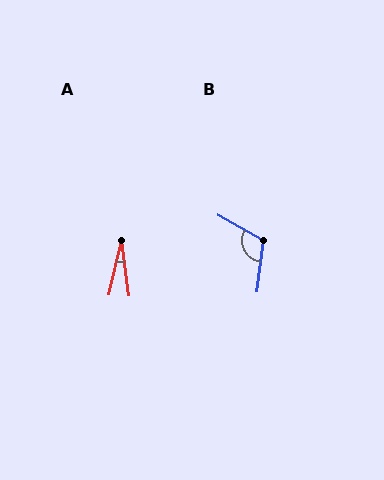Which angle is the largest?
B, at approximately 112 degrees.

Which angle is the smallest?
A, at approximately 21 degrees.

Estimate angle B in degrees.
Approximately 112 degrees.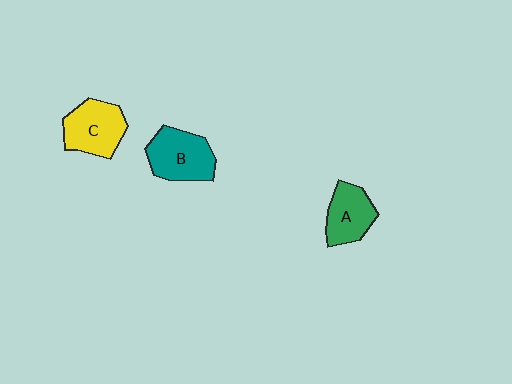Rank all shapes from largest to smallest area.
From largest to smallest: B (teal), C (yellow), A (green).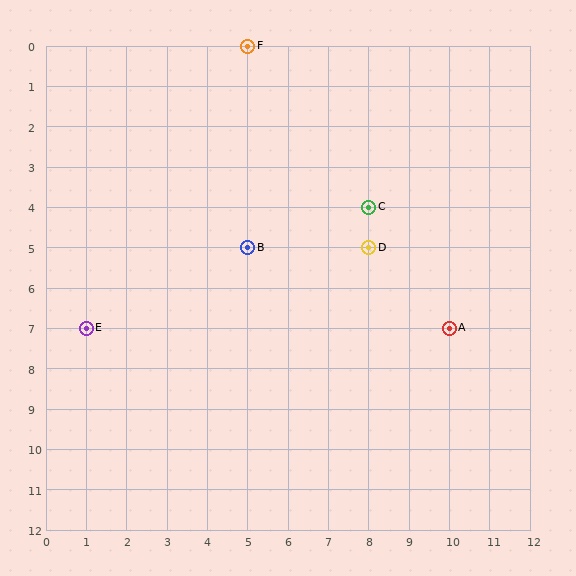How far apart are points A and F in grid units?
Points A and F are 5 columns and 7 rows apart (about 8.6 grid units diagonally).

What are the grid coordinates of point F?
Point F is at grid coordinates (5, 0).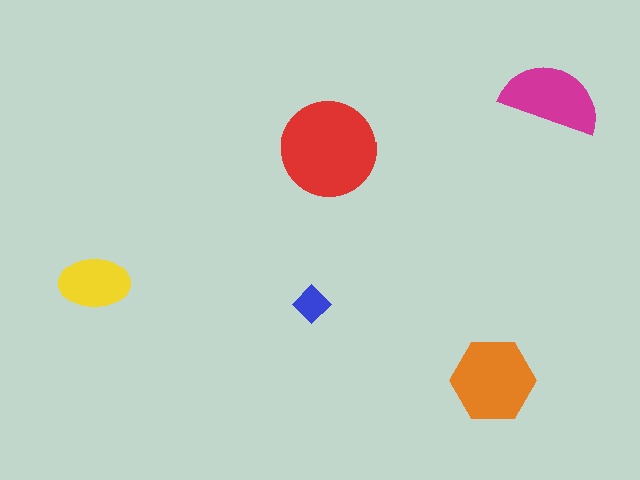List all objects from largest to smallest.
The red circle, the orange hexagon, the magenta semicircle, the yellow ellipse, the blue diamond.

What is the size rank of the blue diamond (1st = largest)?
5th.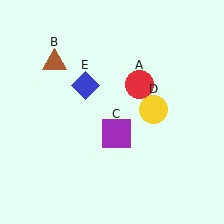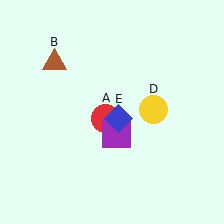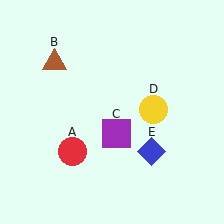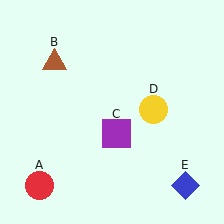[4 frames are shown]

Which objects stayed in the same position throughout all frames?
Brown triangle (object B) and purple square (object C) and yellow circle (object D) remained stationary.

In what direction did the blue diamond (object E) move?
The blue diamond (object E) moved down and to the right.